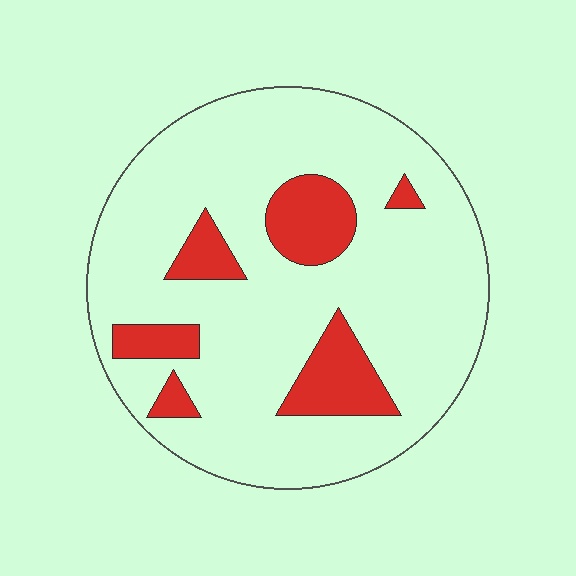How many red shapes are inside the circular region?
6.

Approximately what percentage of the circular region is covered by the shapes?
Approximately 15%.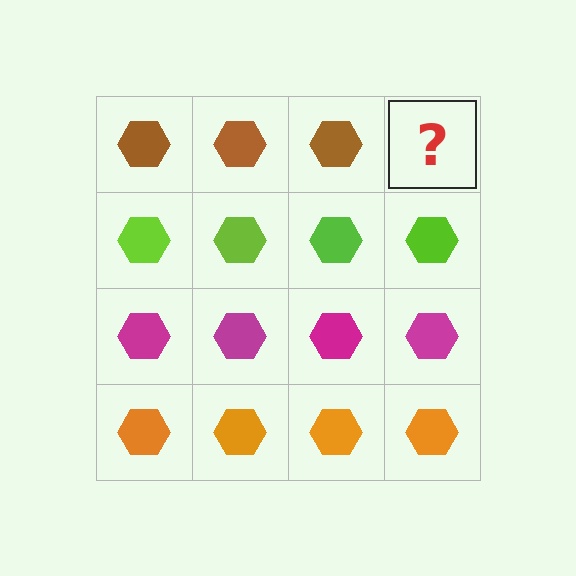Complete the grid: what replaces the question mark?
The question mark should be replaced with a brown hexagon.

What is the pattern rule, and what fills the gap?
The rule is that each row has a consistent color. The gap should be filled with a brown hexagon.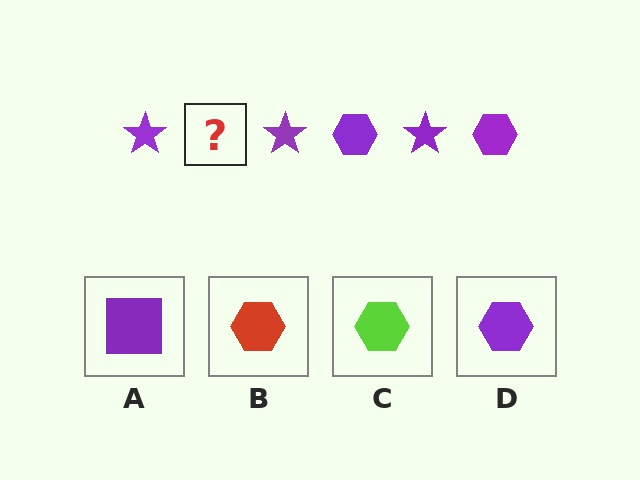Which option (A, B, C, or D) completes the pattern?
D.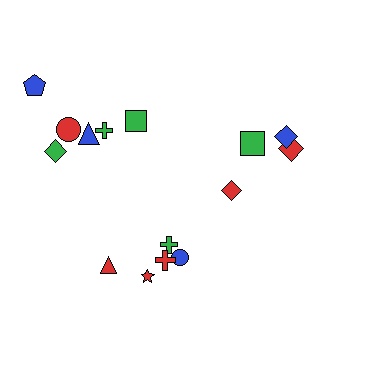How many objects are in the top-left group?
There are 6 objects.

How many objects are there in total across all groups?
There are 15 objects.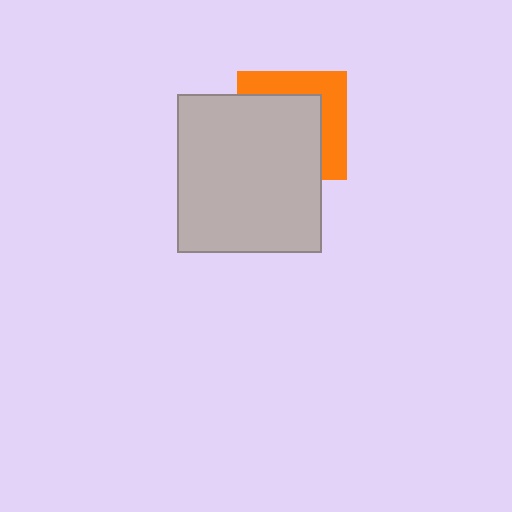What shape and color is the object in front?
The object in front is a light gray rectangle.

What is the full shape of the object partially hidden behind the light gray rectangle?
The partially hidden object is an orange square.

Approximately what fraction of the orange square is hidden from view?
Roughly 61% of the orange square is hidden behind the light gray rectangle.